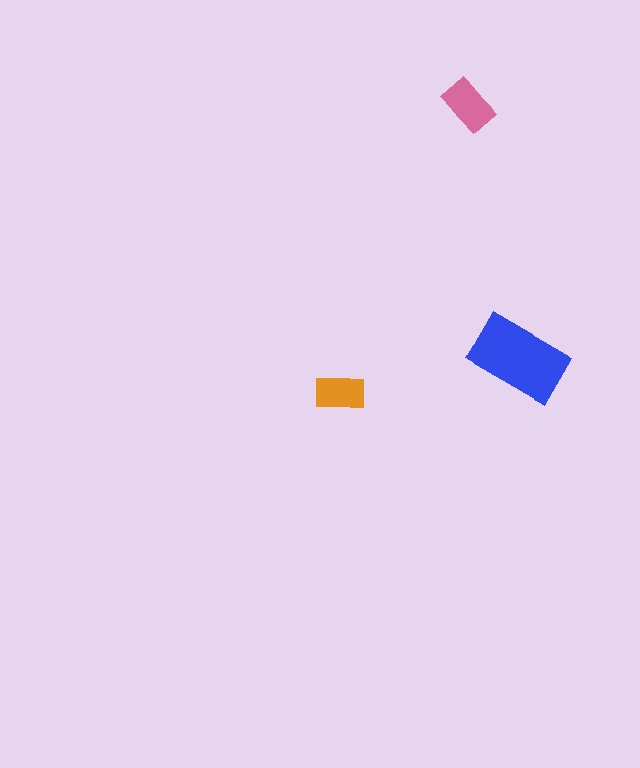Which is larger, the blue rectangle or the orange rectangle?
The blue one.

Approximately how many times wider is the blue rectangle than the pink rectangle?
About 2 times wider.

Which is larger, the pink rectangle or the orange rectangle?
The pink one.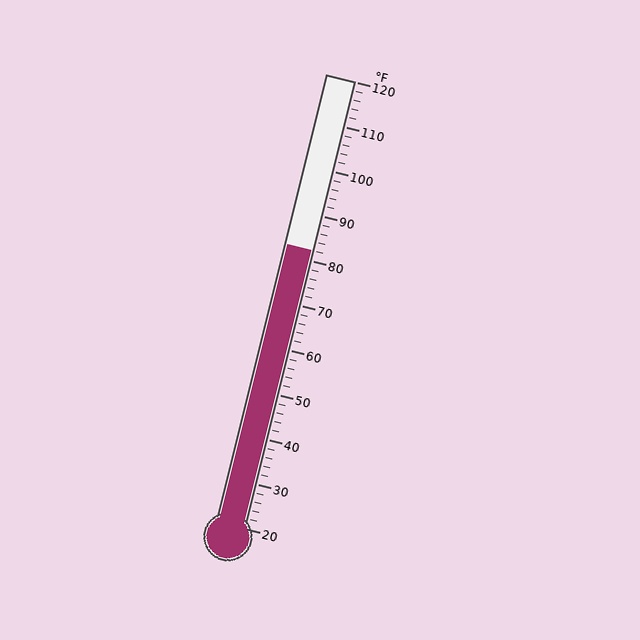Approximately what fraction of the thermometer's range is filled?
The thermometer is filled to approximately 60% of its range.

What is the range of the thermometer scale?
The thermometer scale ranges from 20°F to 120°F.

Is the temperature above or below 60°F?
The temperature is above 60°F.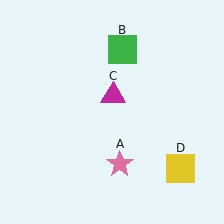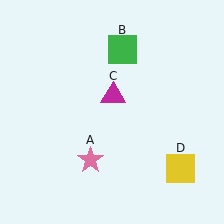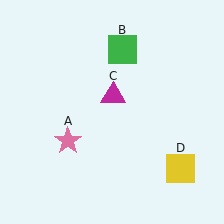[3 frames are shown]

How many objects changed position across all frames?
1 object changed position: pink star (object A).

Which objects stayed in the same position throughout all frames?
Green square (object B) and magenta triangle (object C) and yellow square (object D) remained stationary.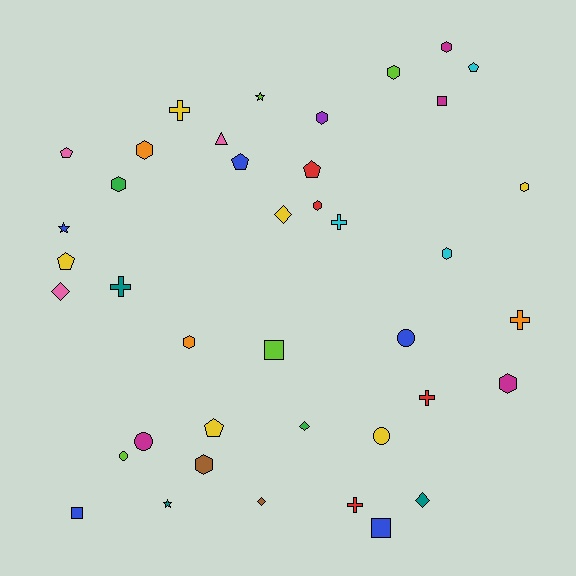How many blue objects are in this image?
There are 5 blue objects.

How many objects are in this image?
There are 40 objects.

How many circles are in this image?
There are 4 circles.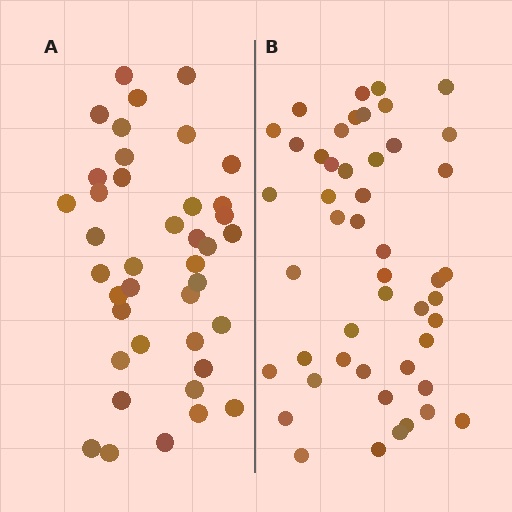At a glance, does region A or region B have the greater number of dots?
Region B (the right region) has more dots.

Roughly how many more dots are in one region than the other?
Region B has roughly 8 or so more dots than region A.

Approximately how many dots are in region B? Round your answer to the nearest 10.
About 50 dots. (The exact count is 48, which rounds to 50.)